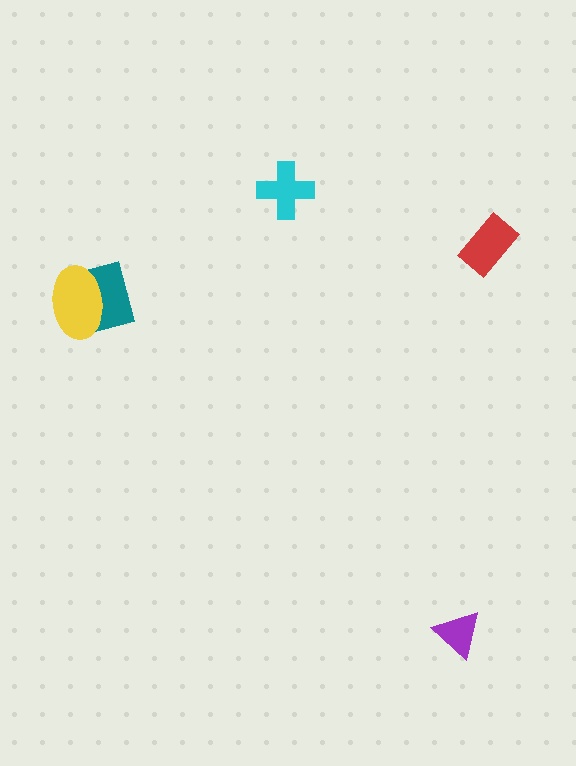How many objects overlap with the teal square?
1 object overlaps with the teal square.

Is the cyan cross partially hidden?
No, no other shape covers it.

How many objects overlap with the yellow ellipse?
1 object overlaps with the yellow ellipse.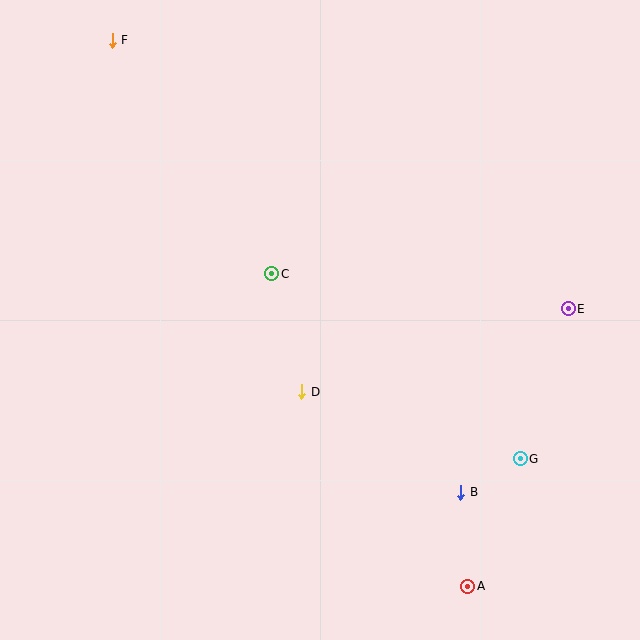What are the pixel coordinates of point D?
Point D is at (302, 392).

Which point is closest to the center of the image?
Point C at (272, 274) is closest to the center.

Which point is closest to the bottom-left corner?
Point D is closest to the bottom-left corner.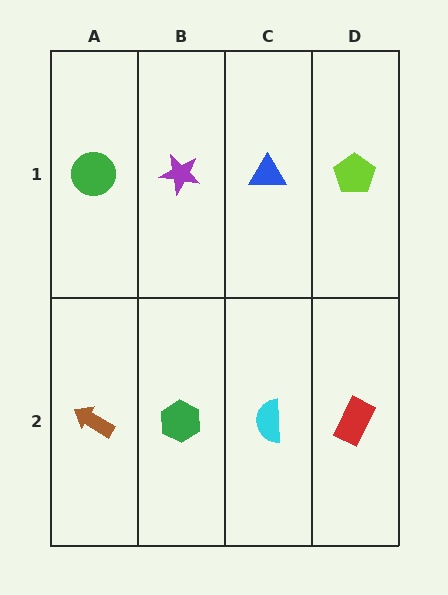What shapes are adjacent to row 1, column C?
A cyan semicircle (row 2, column C), a purple star (row 1, column B), a lime pentagon (row 1, column D).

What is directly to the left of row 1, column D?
A blue triangle.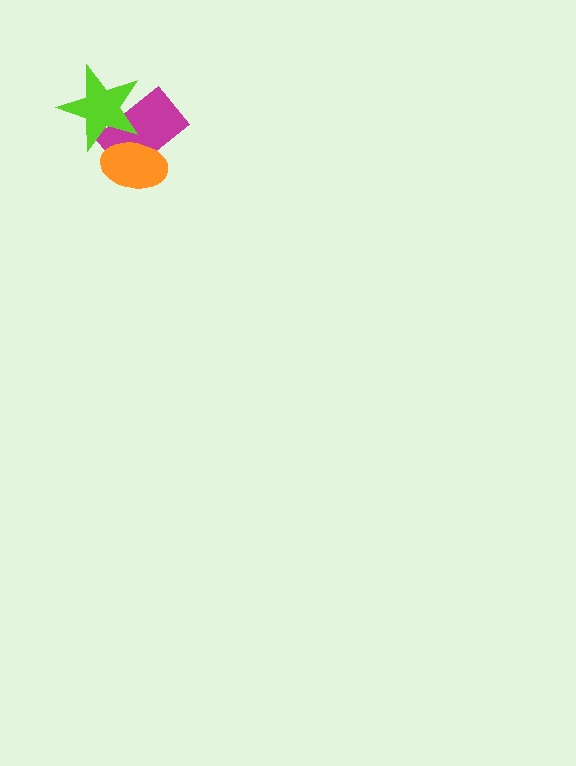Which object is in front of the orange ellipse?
The lime star is in front of the orange ellipse.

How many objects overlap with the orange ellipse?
2 objects overlap with the orange ellipse.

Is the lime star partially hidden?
No, no other shape covers it.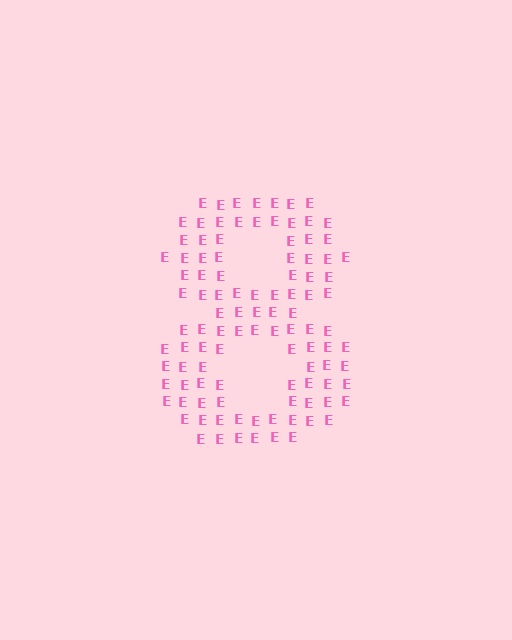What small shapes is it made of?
It is made of small letter E's.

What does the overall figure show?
The overall figure shows the digit 8.